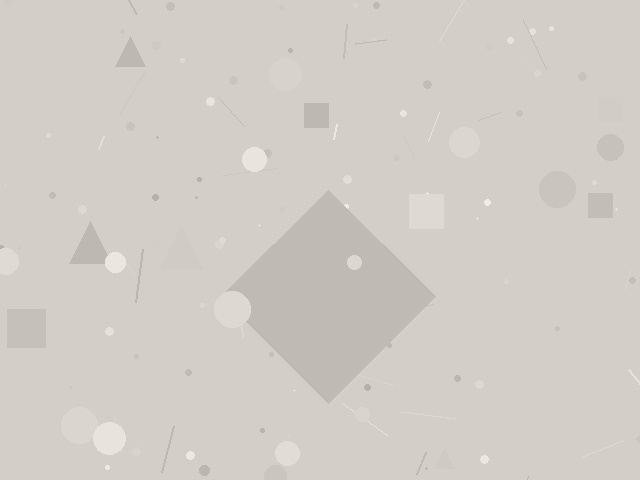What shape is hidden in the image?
A diamond is hidden in the image.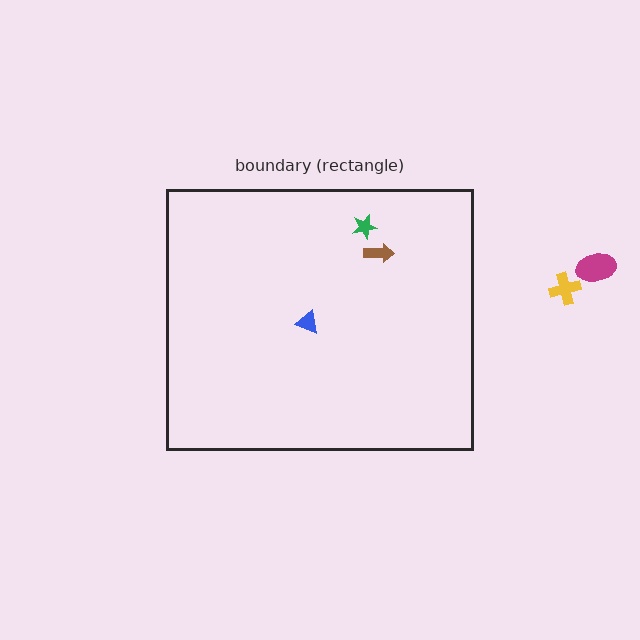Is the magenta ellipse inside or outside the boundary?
Outside.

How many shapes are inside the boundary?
3 inside, 2 outside.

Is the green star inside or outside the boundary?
Inside.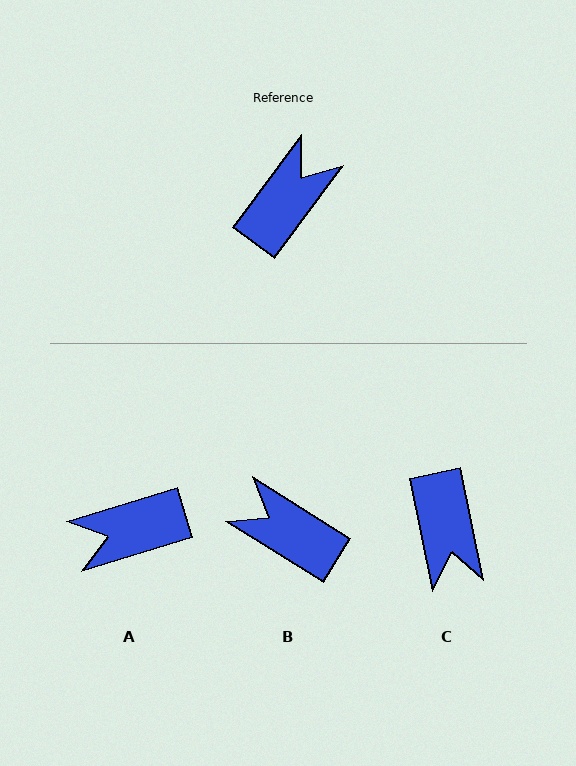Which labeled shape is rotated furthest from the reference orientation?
A, about 144 degrees away.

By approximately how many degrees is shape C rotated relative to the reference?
Approximately 132 degrees clockwise.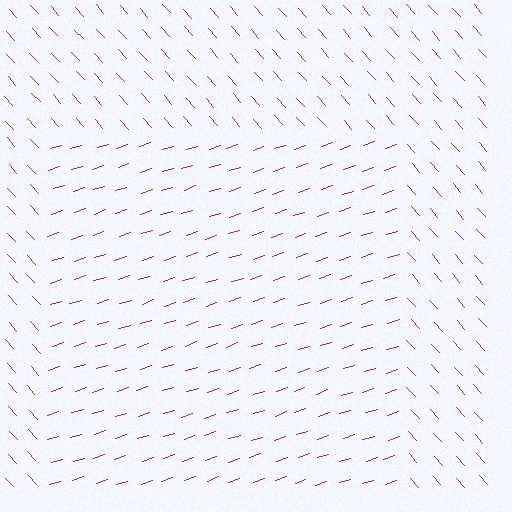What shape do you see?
I see a rectangle.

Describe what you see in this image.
The image is filled with small purple line segments. A rectangle region in the image has lines oriented differently from the surrounding lines, creating a visible texture boundary.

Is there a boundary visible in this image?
Yes, there is a texture boundary formed by a change in line orientation.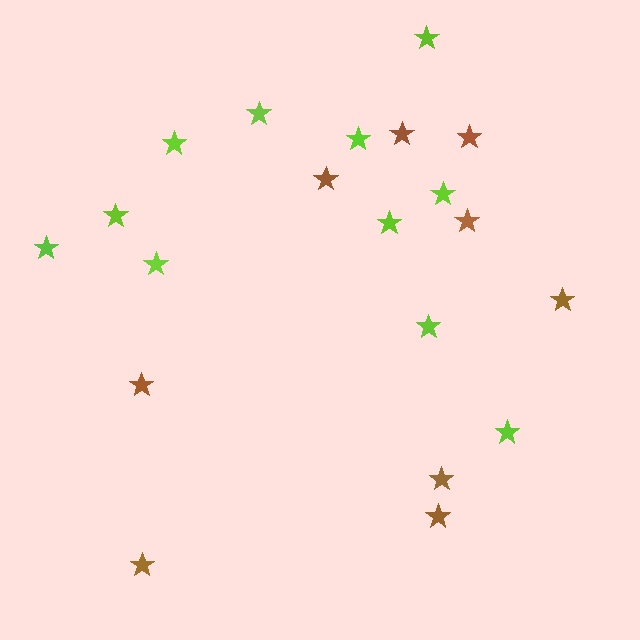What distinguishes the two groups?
There are 2 groups: one group of brown stars (9) and one group of lime stars (11).